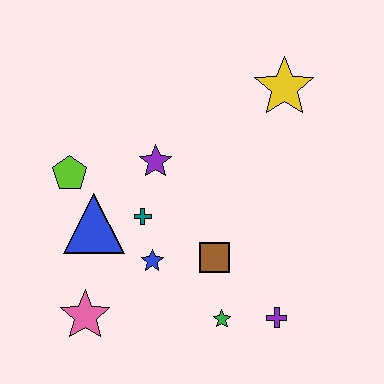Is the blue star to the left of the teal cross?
No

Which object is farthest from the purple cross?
The lime pentagon is farthest from the purple cross.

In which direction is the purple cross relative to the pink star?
The purple cross is to the right of the pink star.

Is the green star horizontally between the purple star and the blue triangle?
No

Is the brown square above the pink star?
Yes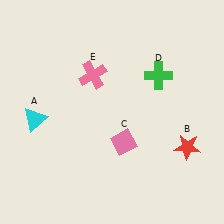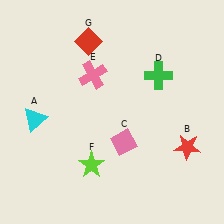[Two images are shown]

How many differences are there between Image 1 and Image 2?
There are 2 differences between the two images.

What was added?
A lime star (F), a red diamond (G) were added in Image 2.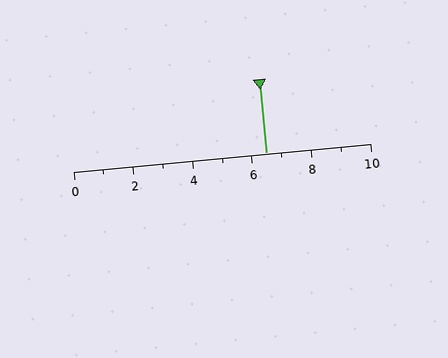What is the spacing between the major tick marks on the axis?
The major ticks are spaced 2 apart.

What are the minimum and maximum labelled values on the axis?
The axis runs from 0 to 10.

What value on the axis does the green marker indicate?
The marker indicates approximately 6.5.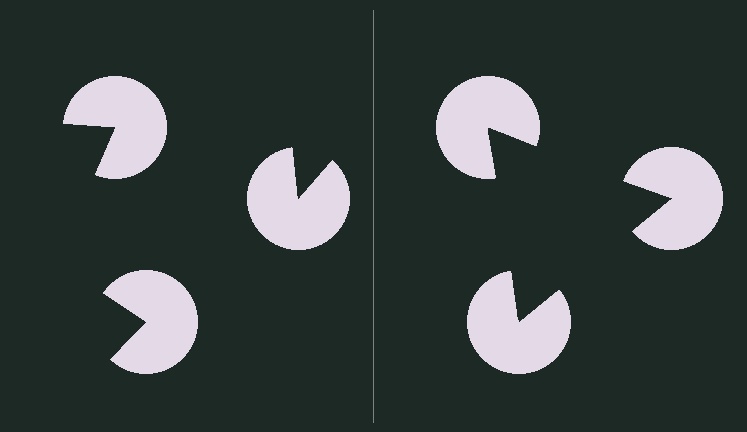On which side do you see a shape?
An illusory triangle appears on the right side. On the left side the wedge cuts are rotated, so no coherent shape forms.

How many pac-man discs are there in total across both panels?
6 — 3 on each side.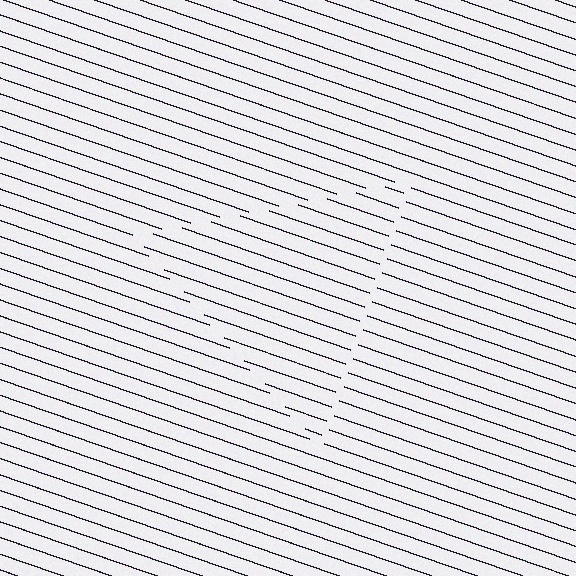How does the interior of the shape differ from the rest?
The interior of the shape contains the same grating, shifted by half a period — the contour is defined by the phase discontinuity where line-ends from the inner and outer gratings abut.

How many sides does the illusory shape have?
3 sides — the line-ends trace a triangle.